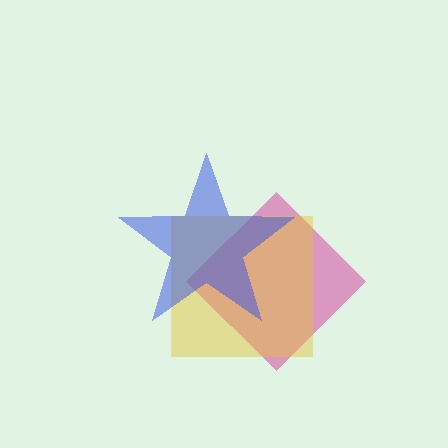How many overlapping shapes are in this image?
There are 3 overlapping shapes in the image.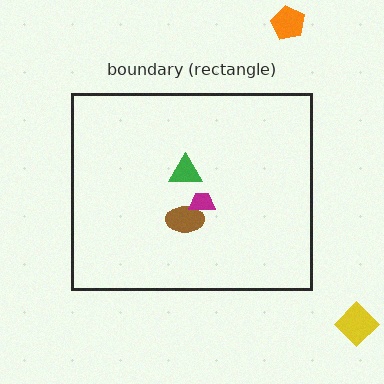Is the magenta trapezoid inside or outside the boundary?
Inside.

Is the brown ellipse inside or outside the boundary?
Inside.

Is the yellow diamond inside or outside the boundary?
Outside.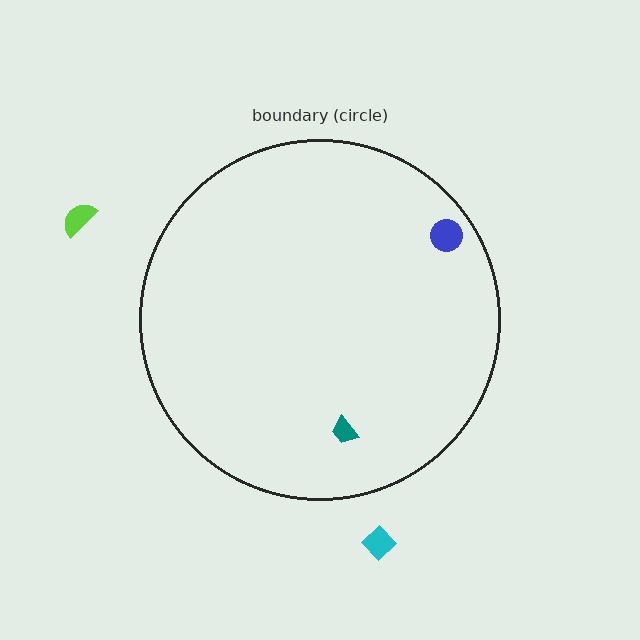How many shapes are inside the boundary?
2 inside, 2 outside.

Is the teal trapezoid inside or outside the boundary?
Inside.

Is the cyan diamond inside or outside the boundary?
Outside.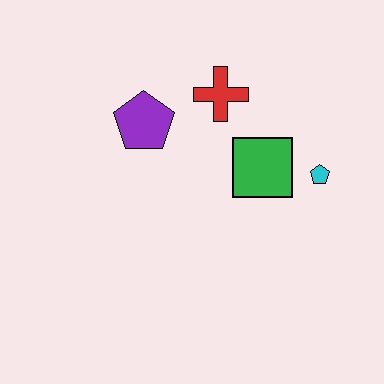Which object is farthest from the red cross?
The cyan pentagon is farthest from the red cross.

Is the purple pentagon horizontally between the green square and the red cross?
No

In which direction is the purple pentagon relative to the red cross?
The purple pentagon is to the left of the red cross.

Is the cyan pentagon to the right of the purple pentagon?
Yes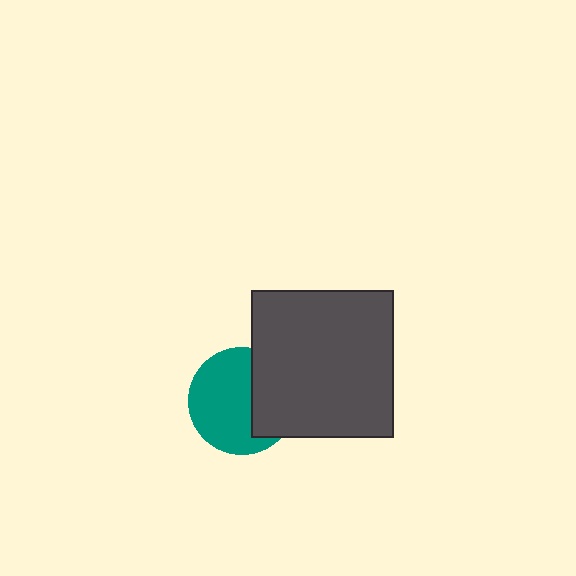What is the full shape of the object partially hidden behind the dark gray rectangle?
The partially hidden object is a teal circle.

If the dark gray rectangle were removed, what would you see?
You would see the complete teal circle.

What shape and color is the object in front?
The object in front is a dark gray rectangle.